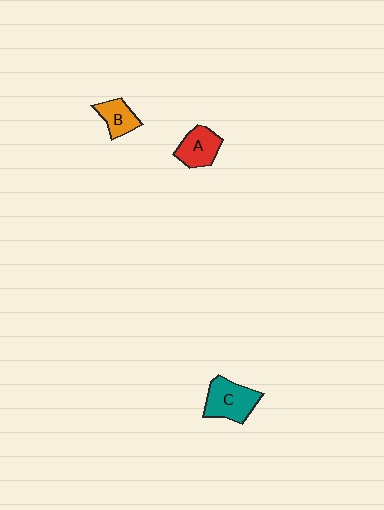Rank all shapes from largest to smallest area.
From largest to smallest: C (teal), A (red), B (orange).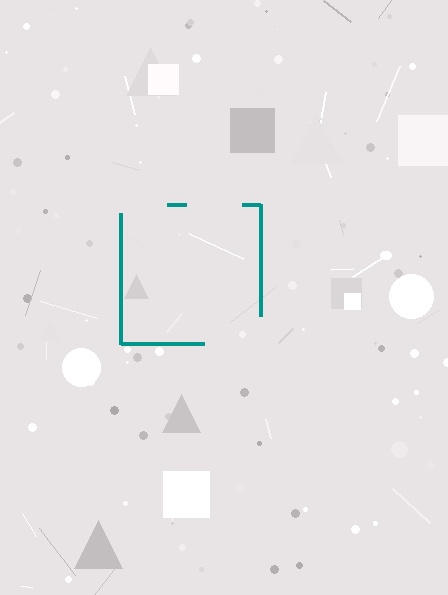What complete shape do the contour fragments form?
The contour fragments form a square.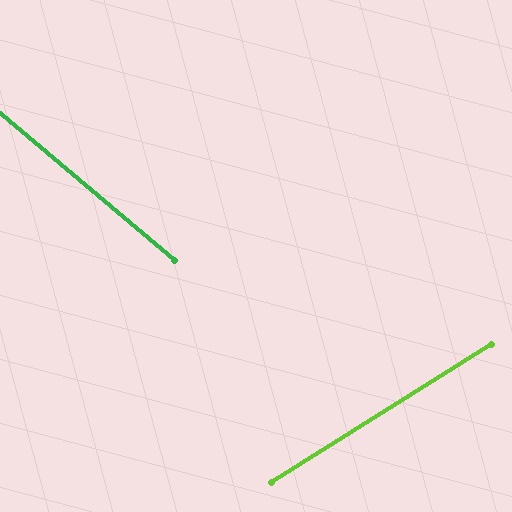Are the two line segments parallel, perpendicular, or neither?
Neither parallel nor perpendicular — they differ by about 72°.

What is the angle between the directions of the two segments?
Approximately 72 degrees.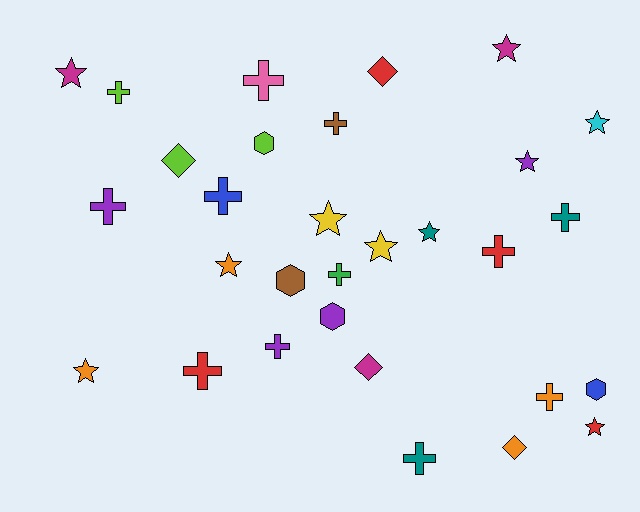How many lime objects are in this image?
There are 3 lime objects.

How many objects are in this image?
There are 30 objects.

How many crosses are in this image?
There are 12 crosses.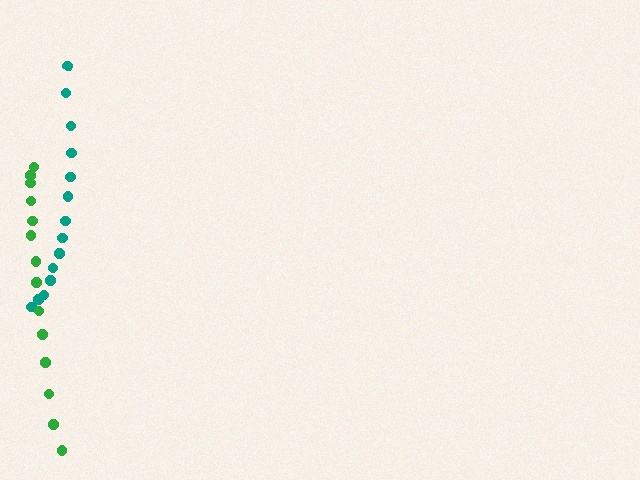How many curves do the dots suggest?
There are 2 distinct paths.